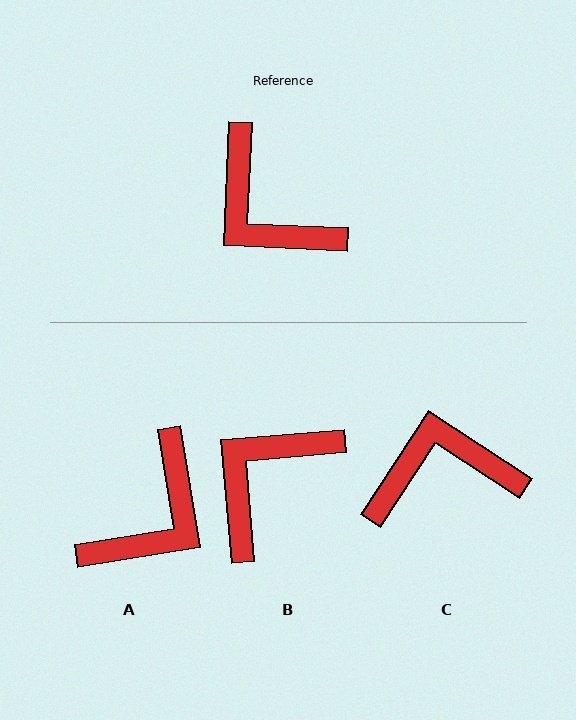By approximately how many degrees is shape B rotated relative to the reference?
Approximately 83 degrees clockwise.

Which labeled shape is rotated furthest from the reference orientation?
C, about 121 degrees away.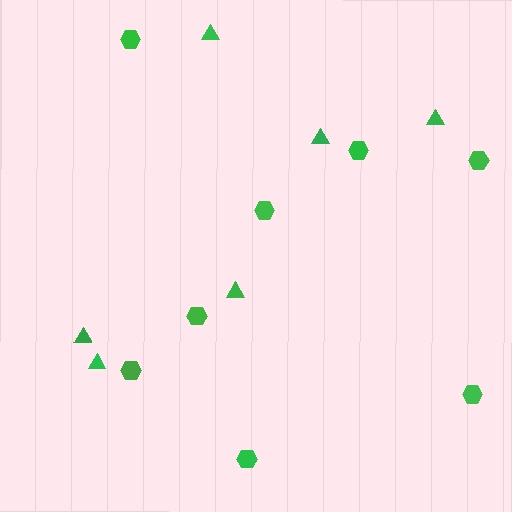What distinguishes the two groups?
There are 2 groups: one group of hexagons (8) and one group of triangles (6).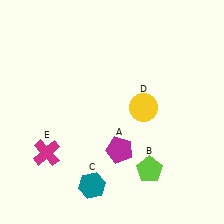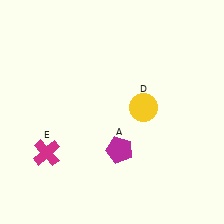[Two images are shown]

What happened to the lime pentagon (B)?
The lime pentagon (B) was removed in Image 2. It was in the bottom-right area of Image 1.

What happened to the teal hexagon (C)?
The teal hexagon (C) was removed in Image 2. It was in the bottom-left area of Image 1.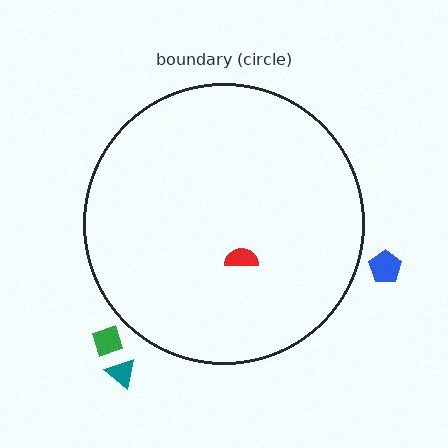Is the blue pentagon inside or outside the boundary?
Outside.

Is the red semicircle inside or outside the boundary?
Inside.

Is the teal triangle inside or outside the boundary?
Outside.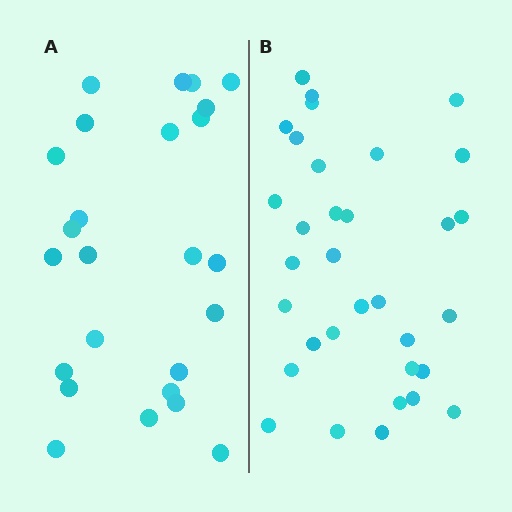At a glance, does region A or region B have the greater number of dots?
Region B (the right region) has more dots.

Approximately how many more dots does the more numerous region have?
Region B has roughly 8 or so more dots than region A.